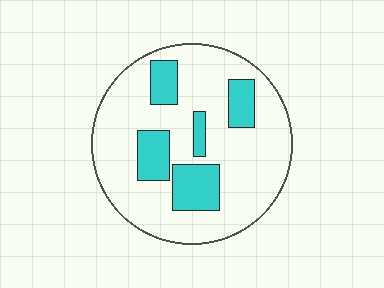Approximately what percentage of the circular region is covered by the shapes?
Approximately 20%.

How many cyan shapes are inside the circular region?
5.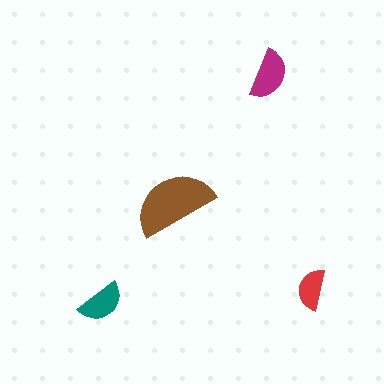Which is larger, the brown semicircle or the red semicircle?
The brown one.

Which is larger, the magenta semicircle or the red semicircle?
The magenta one.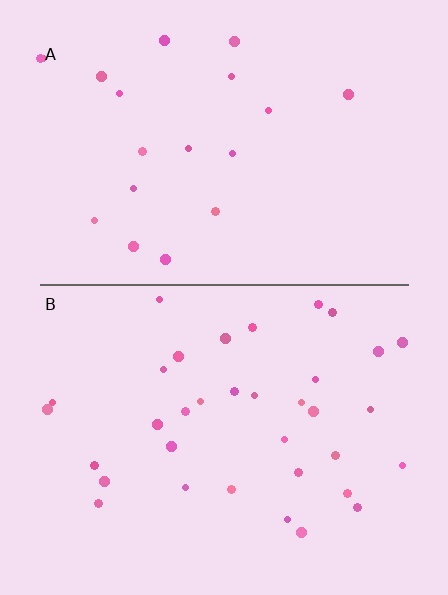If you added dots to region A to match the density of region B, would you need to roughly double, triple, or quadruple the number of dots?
Approximately double.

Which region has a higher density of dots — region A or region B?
B (the bottom).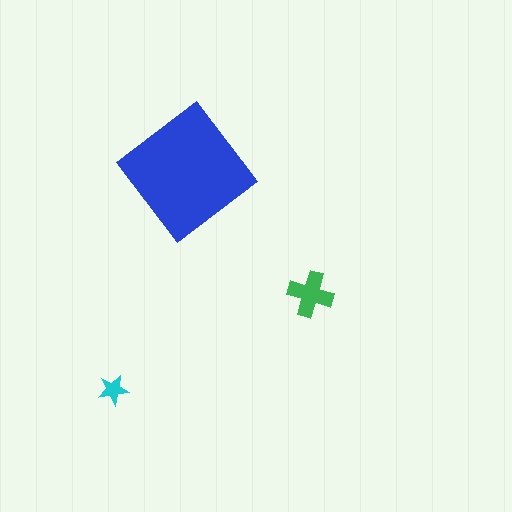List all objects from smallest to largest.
The cyan star, the green cross, the blue diamond.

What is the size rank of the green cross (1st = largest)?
2nd.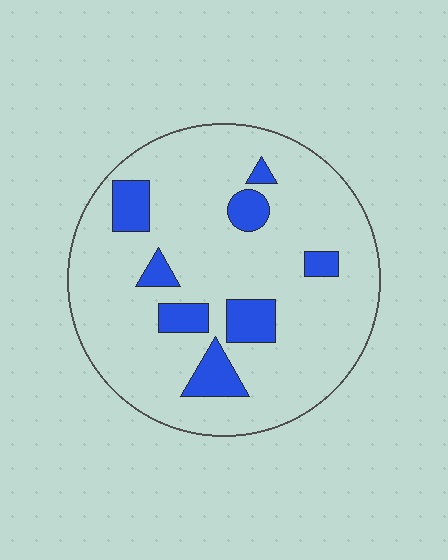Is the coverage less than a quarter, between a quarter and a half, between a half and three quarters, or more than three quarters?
Less than a quarter.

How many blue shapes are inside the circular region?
8.